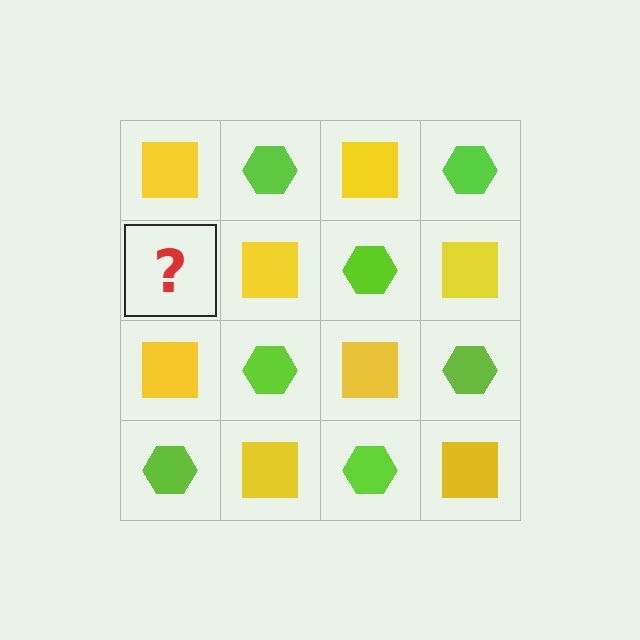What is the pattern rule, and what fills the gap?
The rule is that it alternates yellow square and lime hexagon in a checkerboard pattern. The gap should be filled with a lime hexagon.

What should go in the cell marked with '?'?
The missing cell should contain a lime hexagon.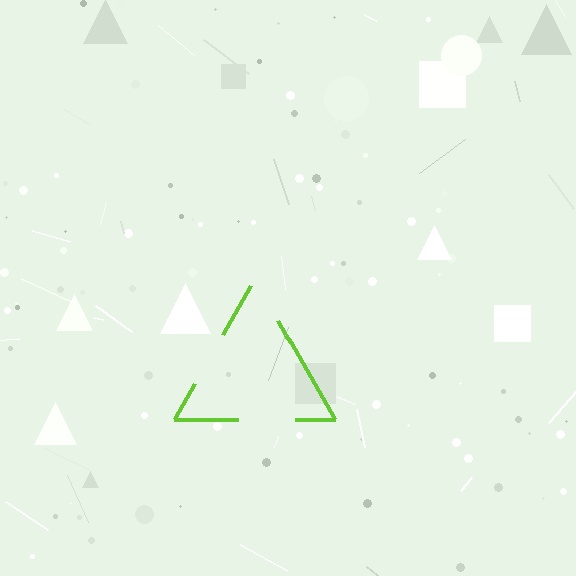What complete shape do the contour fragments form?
The contour fragments form a triangle.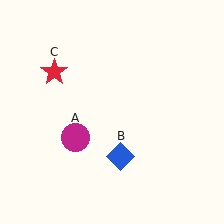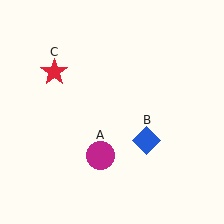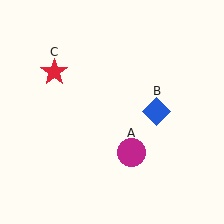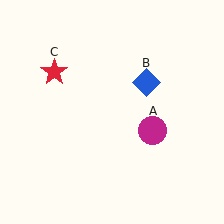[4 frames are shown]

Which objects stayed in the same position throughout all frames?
Red star (object C) remained stationary.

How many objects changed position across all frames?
2 objects changed position: magenta circle (object A), blue diamond (object B).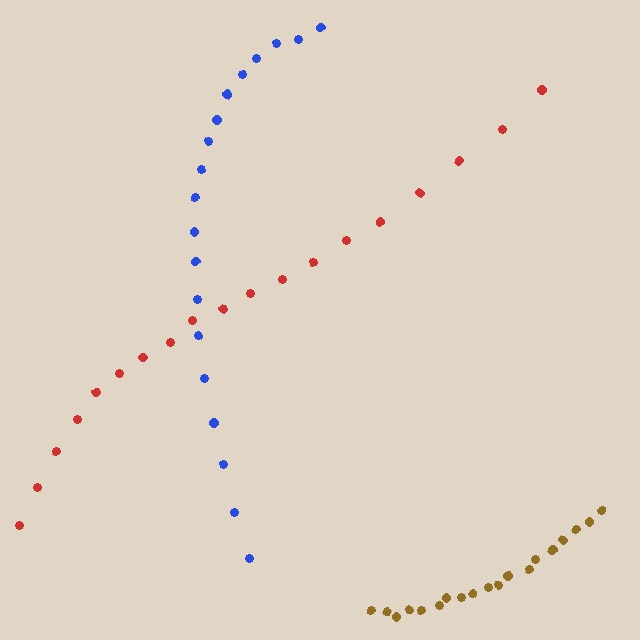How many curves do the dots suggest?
There are 3 distinct paths.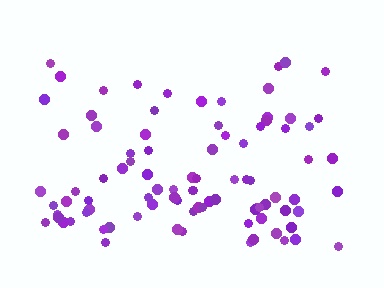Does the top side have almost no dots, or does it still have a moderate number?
Still a moderate number, just noticeably fewer than the bottom.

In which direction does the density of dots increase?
From top to bottom, with the bottom side densest.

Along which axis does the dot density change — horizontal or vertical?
Vertical.